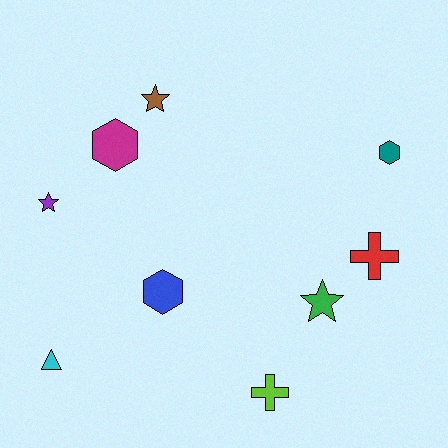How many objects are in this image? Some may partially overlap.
There are 9 objects.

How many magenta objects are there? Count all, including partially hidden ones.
There is 1 magenta object.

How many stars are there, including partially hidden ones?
There are 3 stars.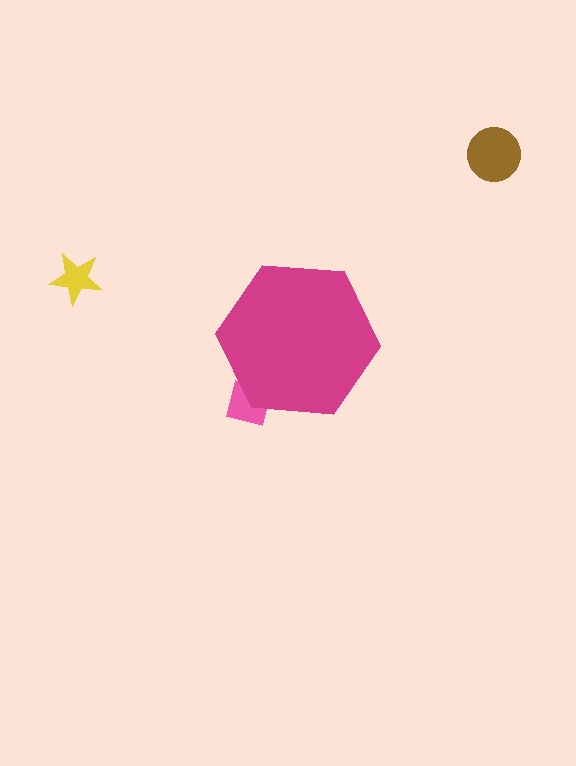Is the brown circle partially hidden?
No, the brown circle is fully visible.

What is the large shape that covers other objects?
A magenta hexagon.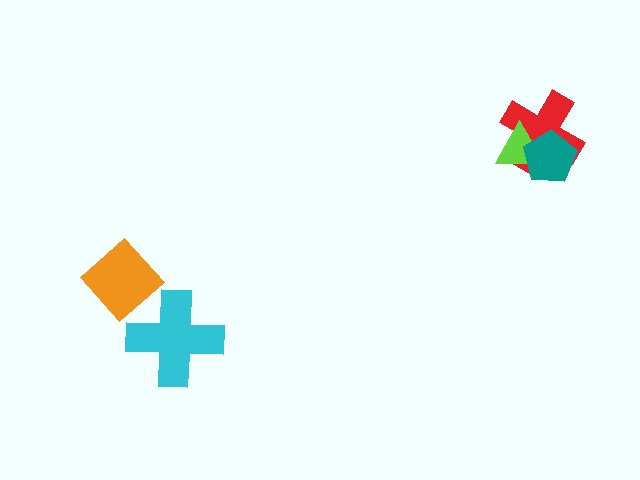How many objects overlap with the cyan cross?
0 objects overlap with the cyan cross.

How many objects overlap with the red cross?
2 objects overlap with the red cross.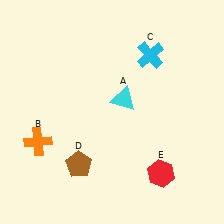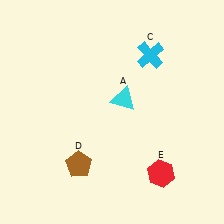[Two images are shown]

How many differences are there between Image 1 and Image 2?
There is 1 difference between the two images.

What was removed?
The orange cross (B) was removed in Image 2.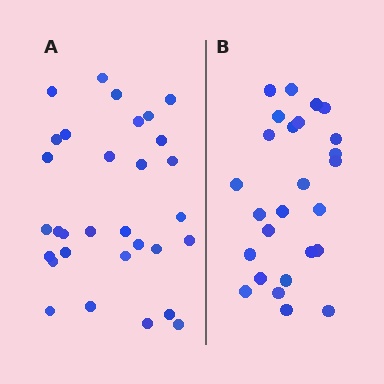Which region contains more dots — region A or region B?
Region A (the left region) has more dots.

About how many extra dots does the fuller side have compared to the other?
Region A has about 5 more dots than region B.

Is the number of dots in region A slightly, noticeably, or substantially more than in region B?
Region A has only slightly more — the two regions are fairly close. The ratio is roughly 1.2 to 1.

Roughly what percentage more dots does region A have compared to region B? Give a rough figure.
About 20% more.